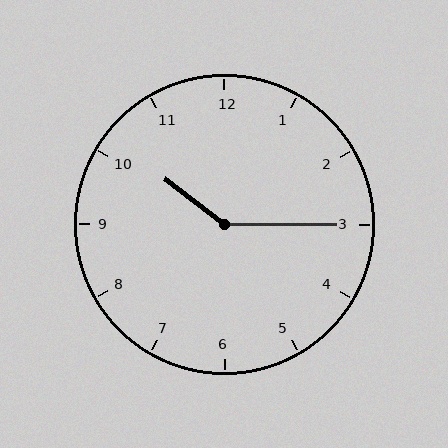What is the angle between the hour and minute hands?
Approximately 142 degrees.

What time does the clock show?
10:15.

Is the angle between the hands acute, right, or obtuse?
It is obtuse.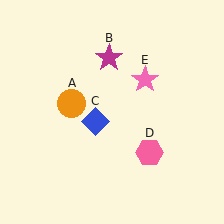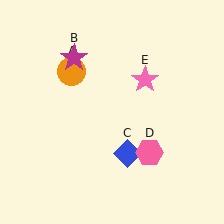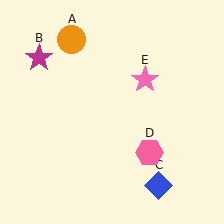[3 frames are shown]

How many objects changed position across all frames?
3 objects changed position: orange circle (object A), magenta star (object B), blue diamond (object C).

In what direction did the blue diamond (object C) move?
The blue diamond (object C) moved down and to the right.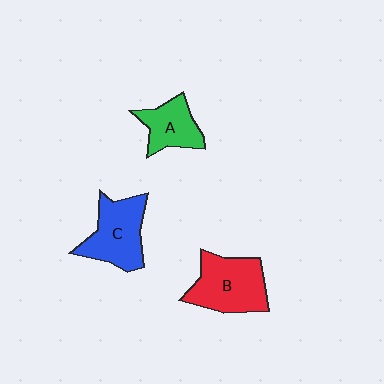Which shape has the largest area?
Shape B (red).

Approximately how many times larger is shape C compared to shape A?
Approximately 1.4 times.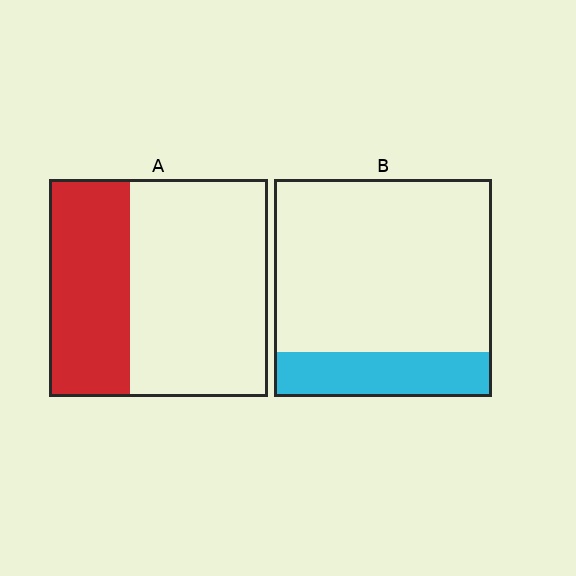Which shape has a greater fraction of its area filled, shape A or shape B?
Shape A.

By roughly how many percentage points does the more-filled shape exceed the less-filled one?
By roughly 15 percentage points (A over B).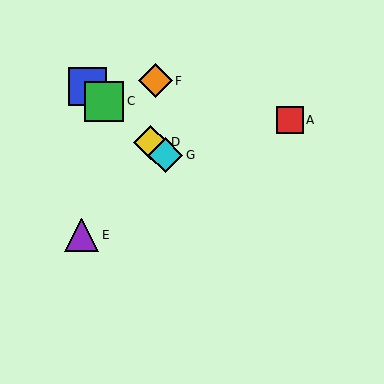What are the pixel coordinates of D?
Object D is at (151, 143).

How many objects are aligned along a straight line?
4 objects (B, C, D, G) are aligned along a straight line.